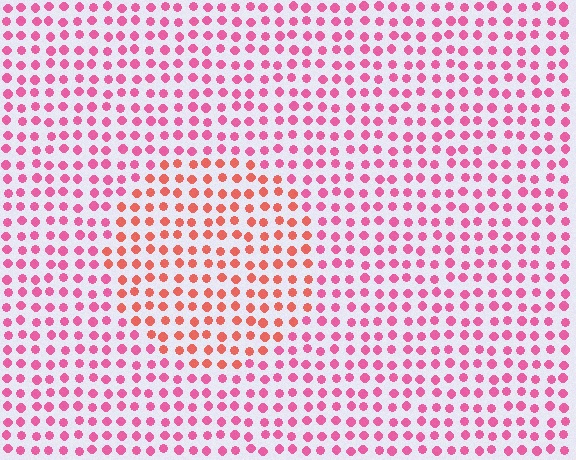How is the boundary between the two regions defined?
The boundary is defined purely by a slight shift in hue (about 33 degrees). Spacing, size, and orientation are identical on both sides.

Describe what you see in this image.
The image is filled with small pink elements in a uniform arrangement. A circle-shaped region is visible where the elements are tinted to a slightly different hue, forming a subtle color boundary.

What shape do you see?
I see a circle.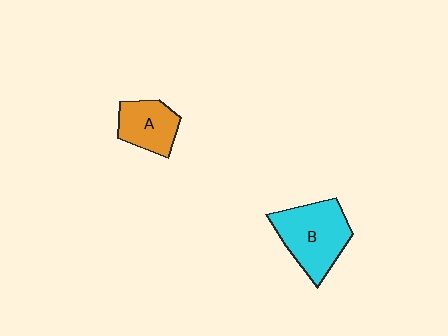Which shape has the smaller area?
Shape A (orange).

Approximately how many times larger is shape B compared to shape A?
Approximately 1.5 times.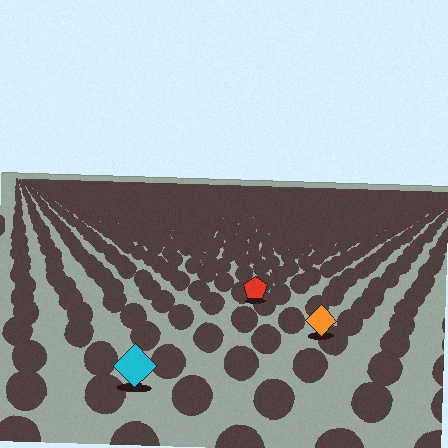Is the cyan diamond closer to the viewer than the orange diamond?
Yes. The cyan diamond is closer — you can tell from the texture gradient: the ground texture is coarser near it.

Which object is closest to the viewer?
The cyan diamond is closest. The texture marks near it are larger and more spread out.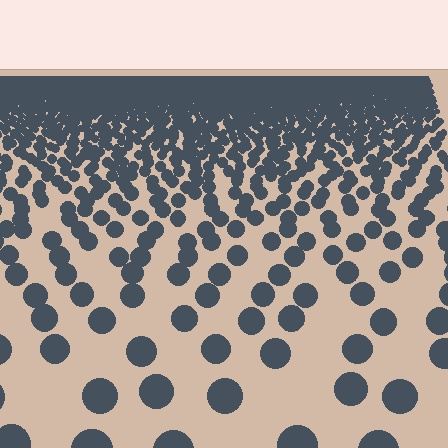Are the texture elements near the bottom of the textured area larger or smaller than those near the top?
Larger. Near the bottom, elements are closer to the viewer and appear at a bigger on-screen size.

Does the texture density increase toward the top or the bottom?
Density increases toward the top.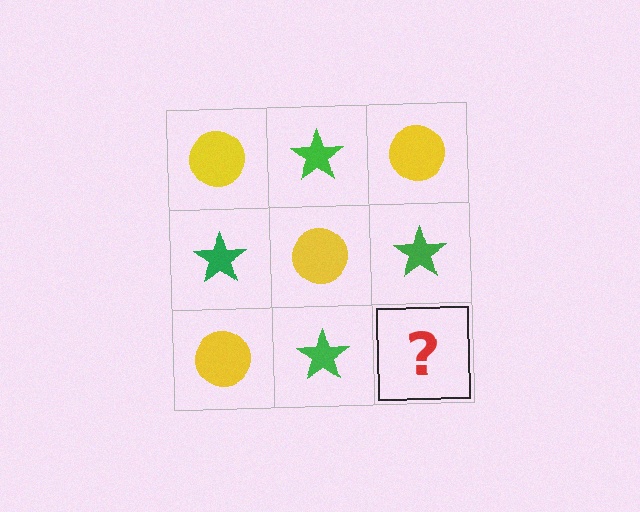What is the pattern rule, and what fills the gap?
The rule is that it alternates yellow circle and green star in a checkerboard pattern. The gap should be filled with a yellow circle.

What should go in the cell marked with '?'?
The missing cell should contain a yellow circle.